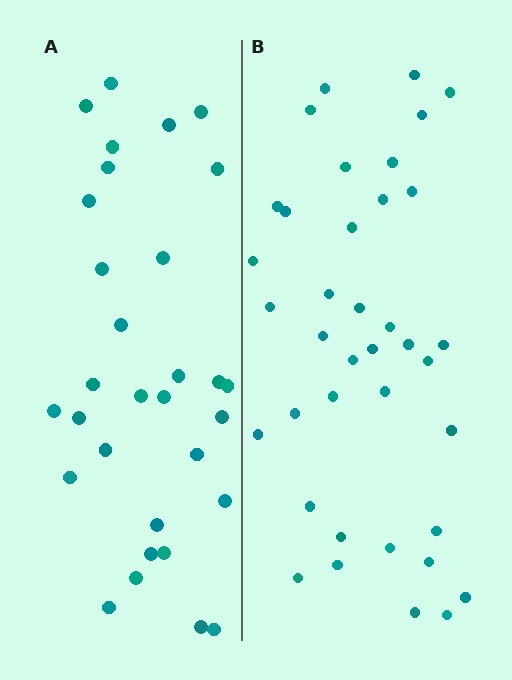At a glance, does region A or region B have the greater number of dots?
Region B (the right region) has more dots.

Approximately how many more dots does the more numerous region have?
Region B has roughly 8 or so more dots than region A.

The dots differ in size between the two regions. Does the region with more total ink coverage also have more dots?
No. Region A has more total ink coverage because its dots are larger, but region B actually contains more individual dots. Total area can be misleading — the number of items is what matters here.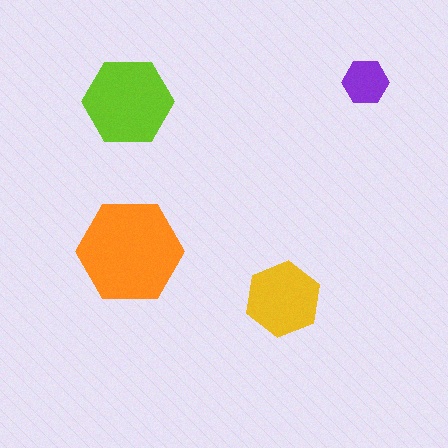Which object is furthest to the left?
The lime hexagon is leftmost.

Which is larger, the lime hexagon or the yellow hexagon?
The lime one.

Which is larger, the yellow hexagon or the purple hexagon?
The yellow one.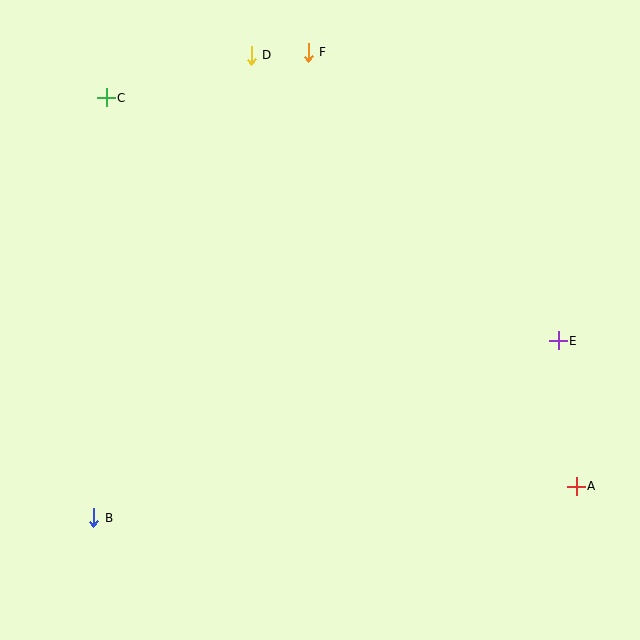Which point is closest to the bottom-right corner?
Point A is closest to the bottom-right corner.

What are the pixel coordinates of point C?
Point C is at (106, 98).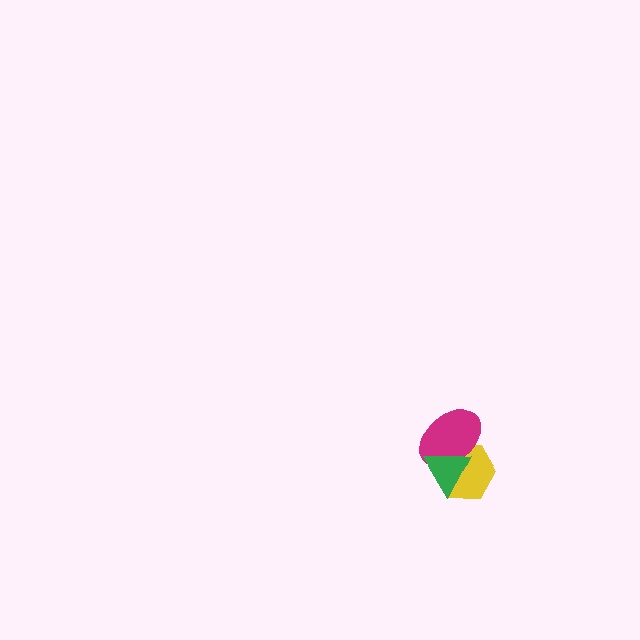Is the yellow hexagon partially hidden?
Yes, it is partially covered by another shape.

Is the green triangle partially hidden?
No, no other shape covers it.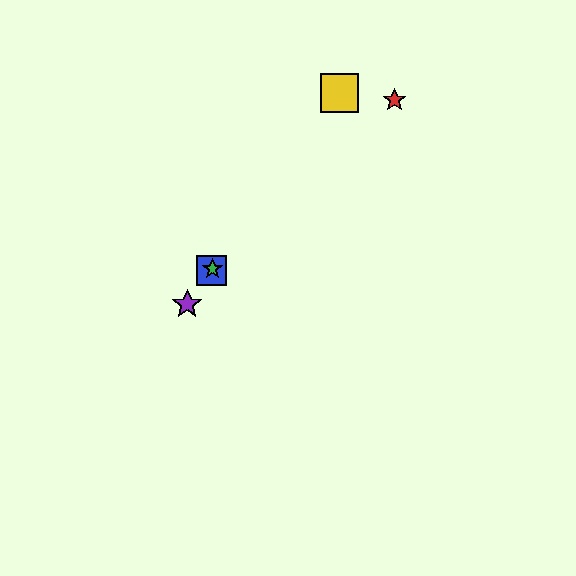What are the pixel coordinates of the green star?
The green star is at (213, 269).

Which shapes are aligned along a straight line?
The blue square, the green star, the yellow square, the purple star are aligned along a straight line.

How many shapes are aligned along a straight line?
4 shapes (the blue square, the green star, the yellow square, the purple star) are aligned along a straight line.